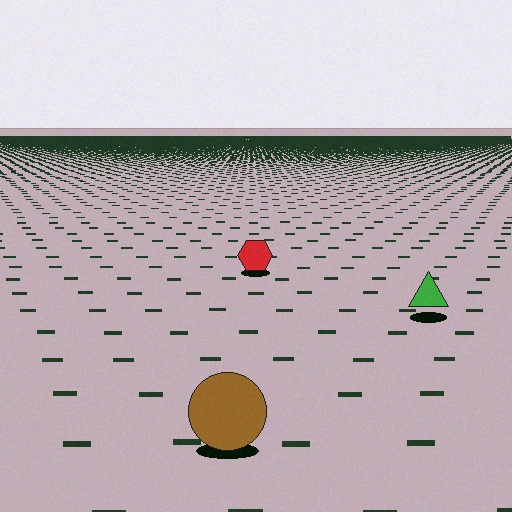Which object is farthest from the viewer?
The red hexagon is farthest from the viewer. It appears smaller and the ground texture around it is denser.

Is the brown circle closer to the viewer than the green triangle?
Yes. The brown circle is closer — you can tell from the texture gradient: the ground texture is coarser near it.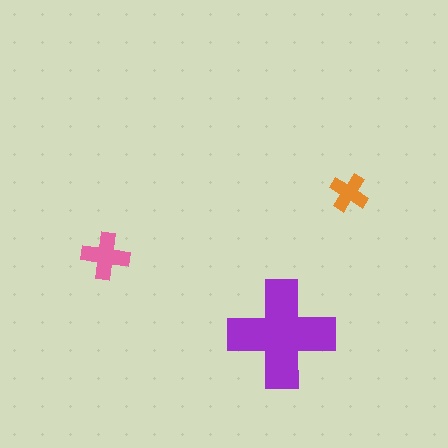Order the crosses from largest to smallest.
the purple one, the pink one, the orange one.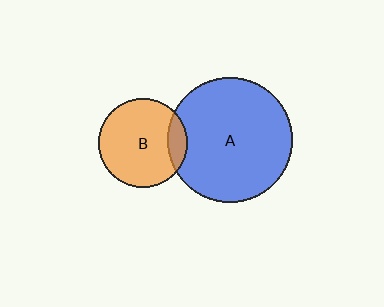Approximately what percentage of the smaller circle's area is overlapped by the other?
Approximately 15%.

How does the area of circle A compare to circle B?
Approximately 2.0 times.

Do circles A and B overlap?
Yes.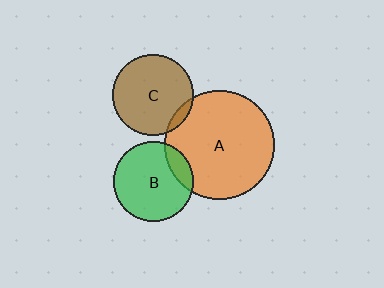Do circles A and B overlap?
Yes.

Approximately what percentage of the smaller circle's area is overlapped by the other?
Approximately 15%.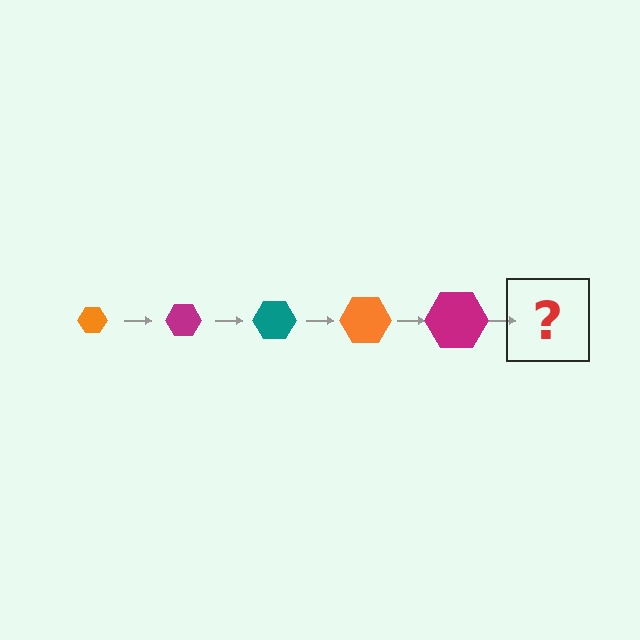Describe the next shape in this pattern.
It should be a teal hexagon, larger than the previous one.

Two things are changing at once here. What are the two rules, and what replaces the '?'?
The two rules are that the hexagon grows larger each step and the color cycles through orange, magenta, and teal. The '?' should be a teal hexagon, larger than the previous one.